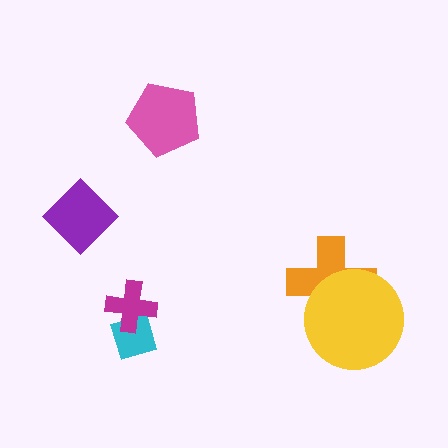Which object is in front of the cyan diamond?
The magenta cross is in front of the cyan diamond.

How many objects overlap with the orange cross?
1 object overlaps with the orange cross.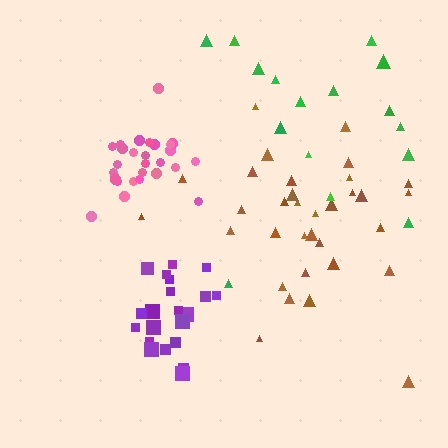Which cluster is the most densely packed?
Pink.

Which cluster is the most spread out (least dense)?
Green.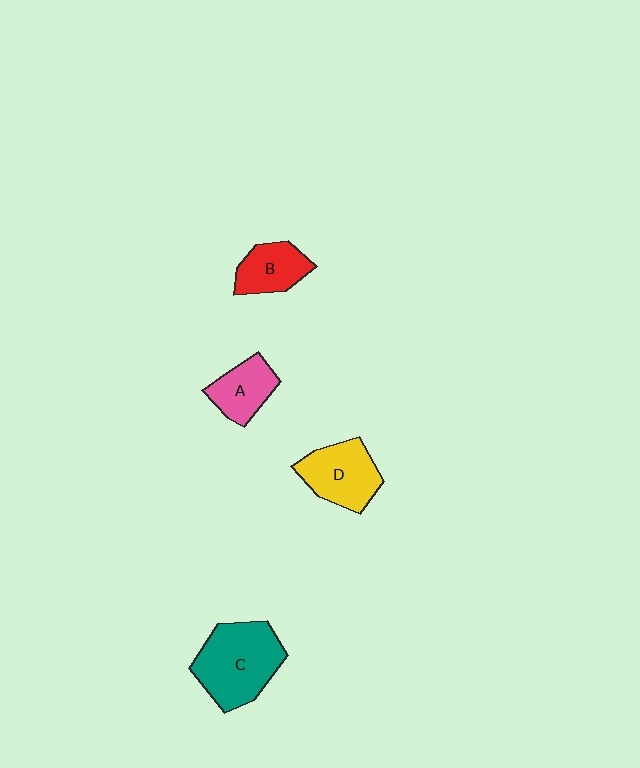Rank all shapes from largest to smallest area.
From largest to smallest: C (teal), D (yellow), B (red), A (pink).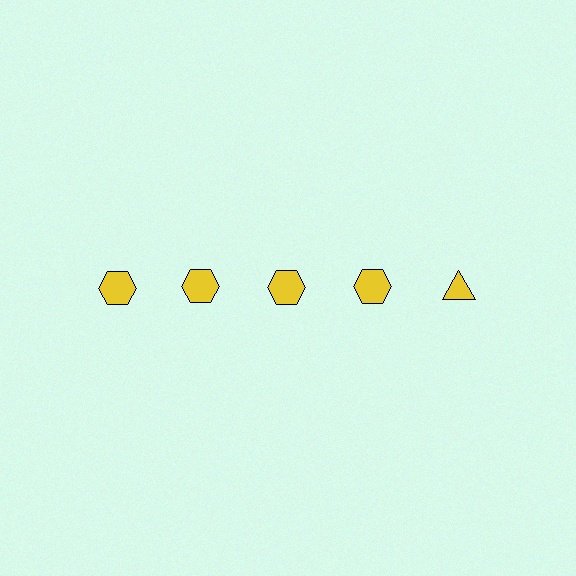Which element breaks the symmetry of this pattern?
The yellow triangle in the top row, rightmost column breaks the symmetry. All other shapes are yellow hexagons.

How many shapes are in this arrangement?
There are 5 shapes arranged in a grid pattern.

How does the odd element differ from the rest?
It has a different shape: triangle instead of hexagon.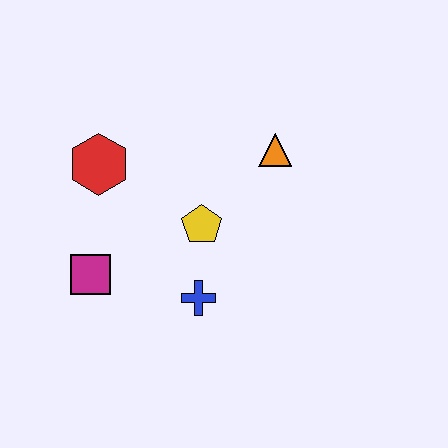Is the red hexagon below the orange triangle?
Yes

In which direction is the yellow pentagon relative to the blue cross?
The yellow pentagon is above the blue cross.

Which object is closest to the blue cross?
The yellow pentagon is closest to the blue cross.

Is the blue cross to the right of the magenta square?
Yes